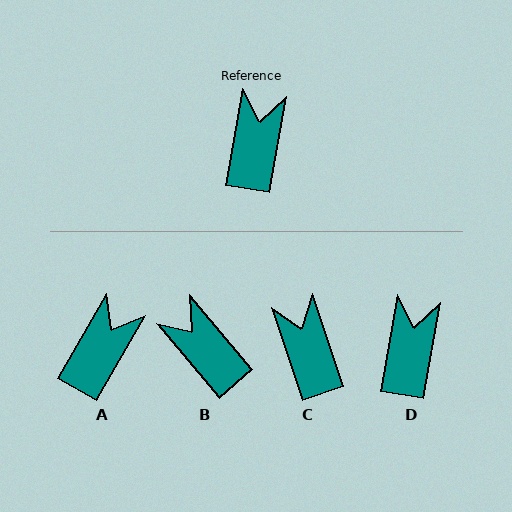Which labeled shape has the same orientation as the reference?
D.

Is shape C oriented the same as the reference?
No, it is off by about 28 degrees.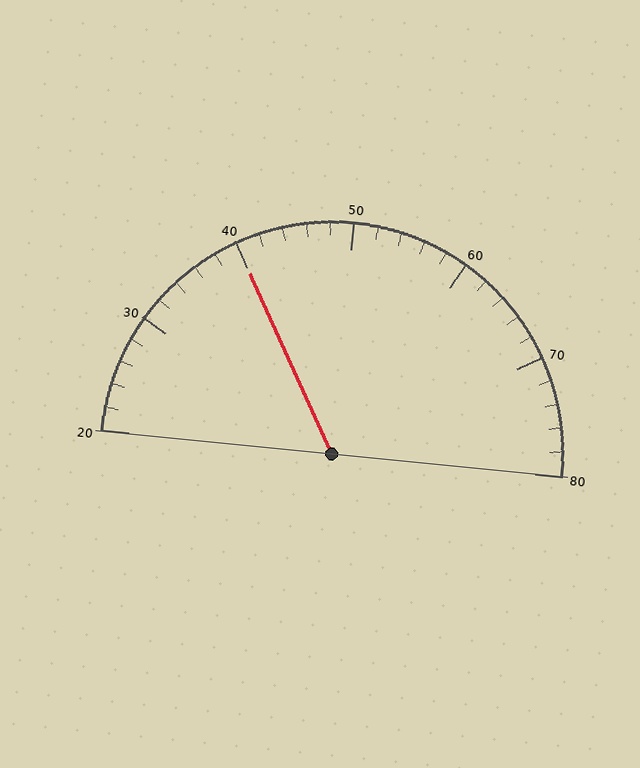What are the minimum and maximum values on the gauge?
The gauge ranges from 20 to 80.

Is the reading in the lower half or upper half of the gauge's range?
The reading is in the lower half of the range (20 to 80).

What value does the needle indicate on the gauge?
The needle indicates approximately 40.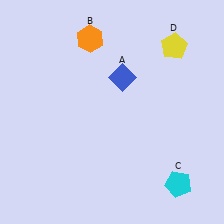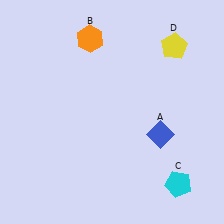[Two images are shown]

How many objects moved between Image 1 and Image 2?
1 object moved between the two images.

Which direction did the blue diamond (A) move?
The blue diamond (A) moved down.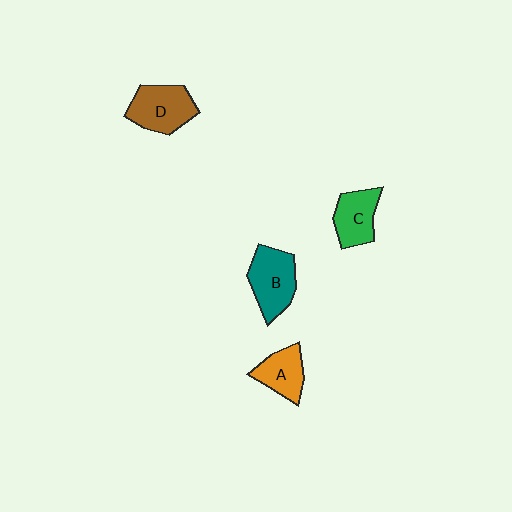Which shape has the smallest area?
Shape A (orange).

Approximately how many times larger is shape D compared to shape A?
Approximately 1.3 times.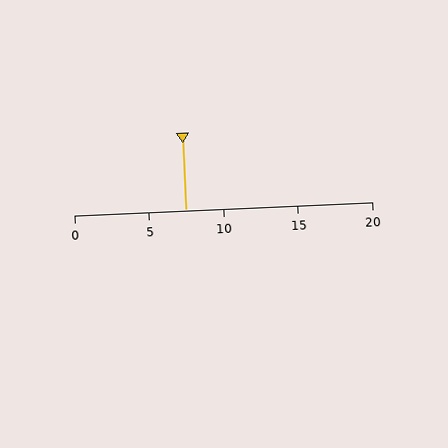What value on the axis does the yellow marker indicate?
The marker indicates approximately 7.5.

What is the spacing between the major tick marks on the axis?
The major ticks are spaced 5 apart.